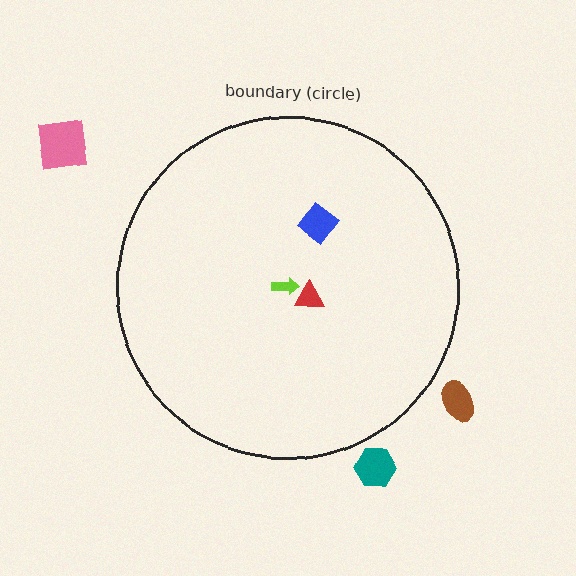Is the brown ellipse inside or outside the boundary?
Outside.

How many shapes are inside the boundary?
3 inside, 3 outside.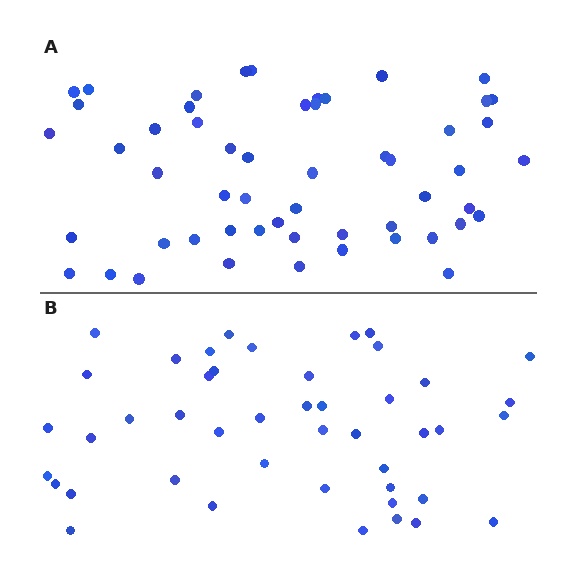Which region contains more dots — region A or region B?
Region A (the top region) has more dots.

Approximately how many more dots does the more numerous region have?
Region A has roughly 8 or so more dots than region B.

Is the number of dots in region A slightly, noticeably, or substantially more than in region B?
Region A has only slightly more — the two regions are fairly close. The ratio is roughly 1.2 to 1.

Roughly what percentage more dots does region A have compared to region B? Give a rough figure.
About 20% more.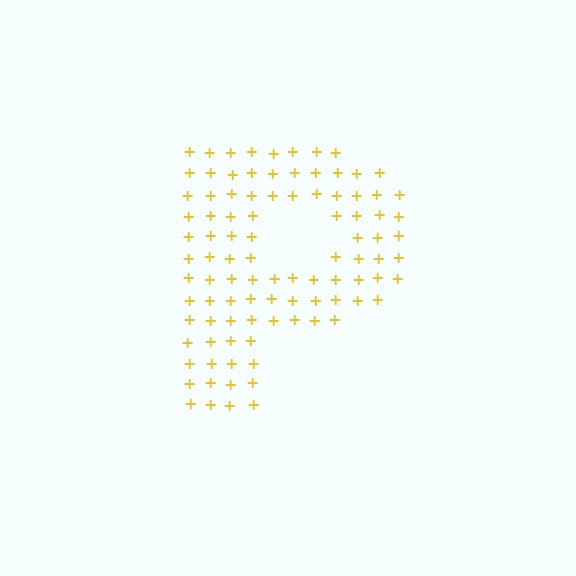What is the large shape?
The large shape is the letter P.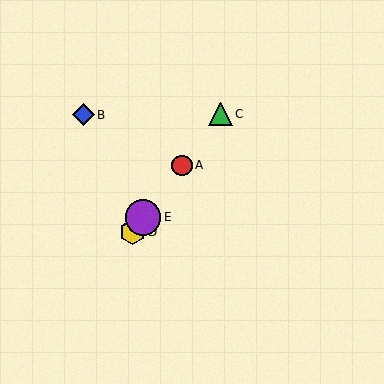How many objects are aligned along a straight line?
4 objects (A, C, D, E) are aligned along a straight line.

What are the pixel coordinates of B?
Object B is at (84, 115).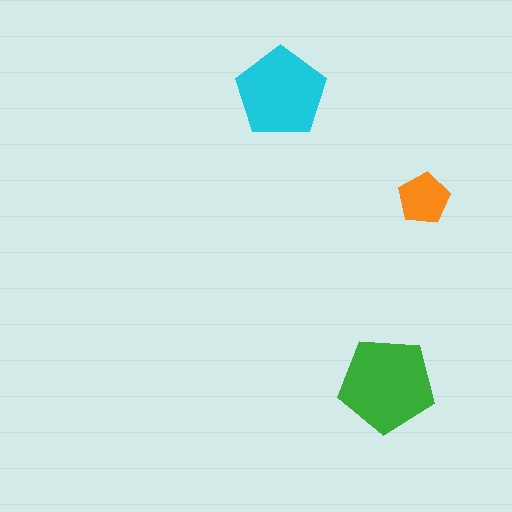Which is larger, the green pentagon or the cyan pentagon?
The green one.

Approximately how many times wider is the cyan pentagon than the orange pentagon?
About 1.5 times wider.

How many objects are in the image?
There are 3 objects in the image.